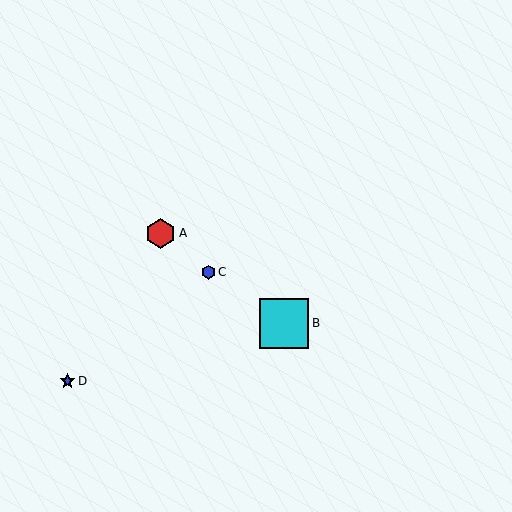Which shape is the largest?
The cyan square (labeled B) is the largest.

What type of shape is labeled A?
Shape A is a red hexagon.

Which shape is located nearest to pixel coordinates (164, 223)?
The red hexagon (labeled A) at (161, 233) is nearest to that location.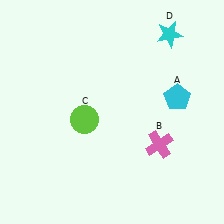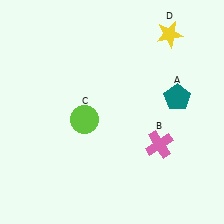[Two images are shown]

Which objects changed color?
A changed from cyan to teal. D changed from cyan to yellow.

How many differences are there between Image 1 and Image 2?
There are 2 differences between the two images.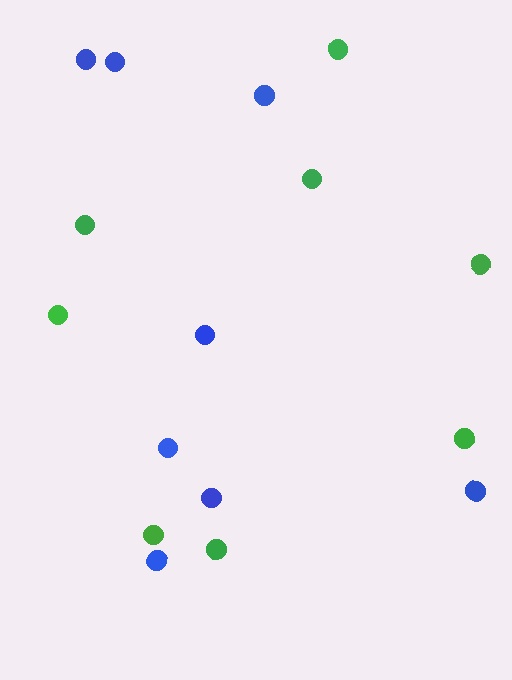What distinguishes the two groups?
There are 2 groups: one group of green circles (8) and one group of blue circles (8).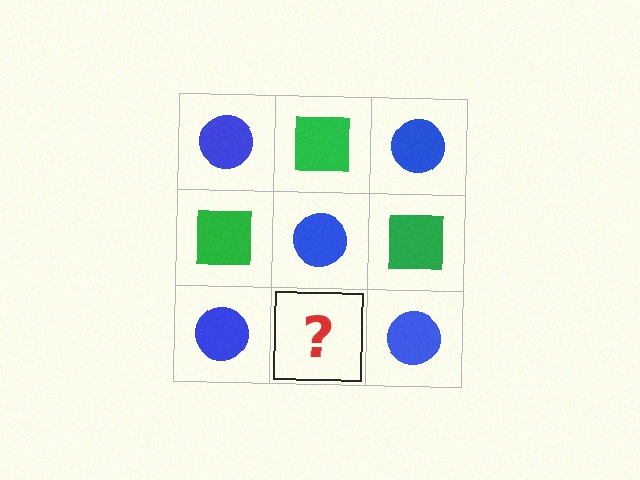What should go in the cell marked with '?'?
The missing cell should contain a green square.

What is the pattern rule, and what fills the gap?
The rule is that it alternates blue circle and green square in a checkerboard pattern. The gap should be filled with a green square.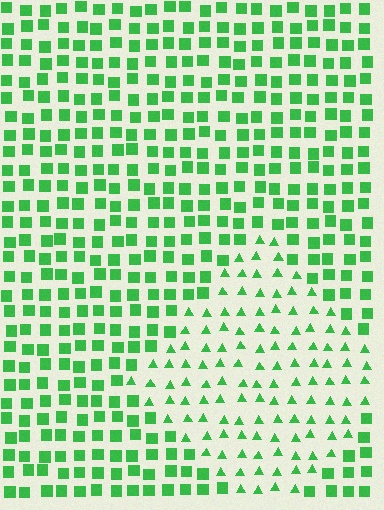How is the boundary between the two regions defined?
The boundary is defined by a change in element shape: triangles inside vs. squares outside. All elements share the same color and spacing.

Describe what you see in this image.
The image is filled with small green elements arranged in a uniform grid. A diamond-shaped region contains triangles, while the surrounding area contains squares. The boundary is defined purely by the change in element shape.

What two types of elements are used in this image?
The image uses triangles inside the diamond region and squares outside it.